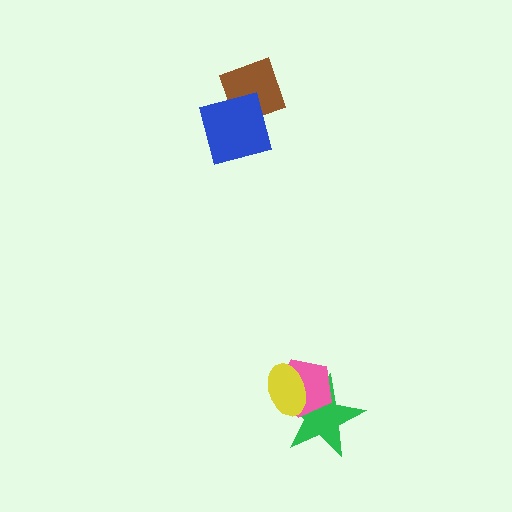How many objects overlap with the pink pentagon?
2 objects overlap with the pink pentagon.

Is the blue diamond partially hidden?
No, no other shape covers it.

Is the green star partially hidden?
Yes, it is partially covered by another shape.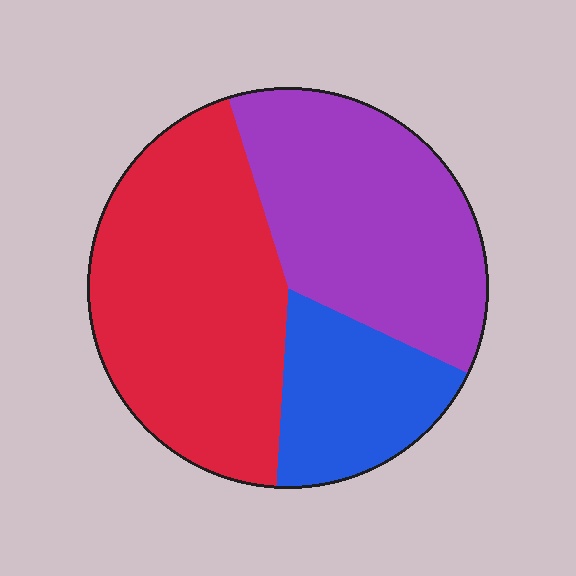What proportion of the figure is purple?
Purple takes up about three eighths (3/8) of the figure.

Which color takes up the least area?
Blue, at roughly 20%.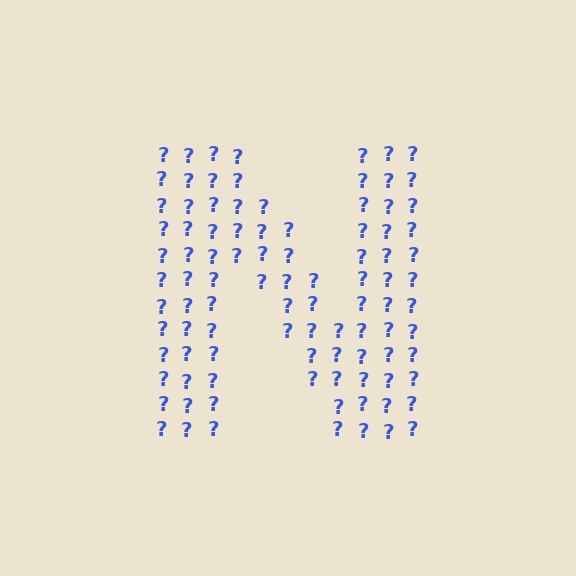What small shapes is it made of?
It is made of small question marks.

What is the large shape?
The large shape is the letter N.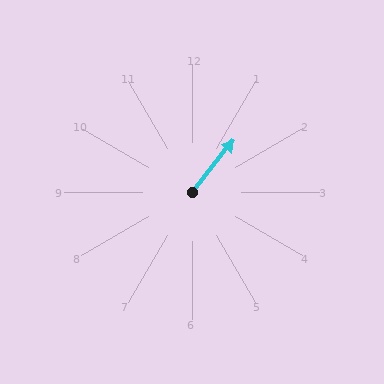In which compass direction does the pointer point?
Northeast.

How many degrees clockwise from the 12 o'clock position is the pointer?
Approximately 39 degrees.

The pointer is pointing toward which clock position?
Roughly 1 o'clock.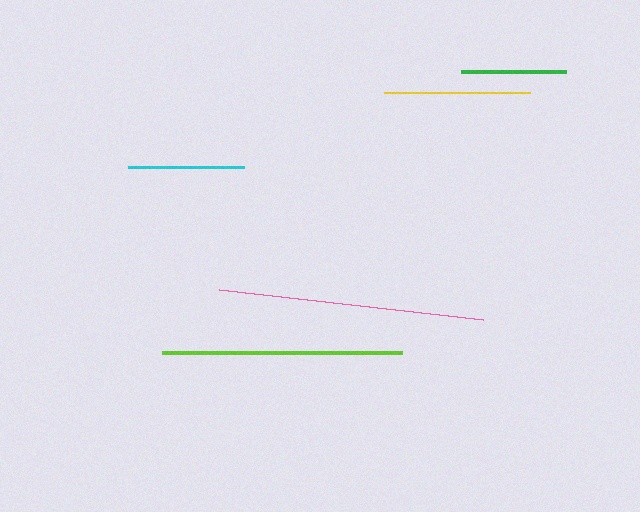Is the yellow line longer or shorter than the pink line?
The pink line is longer than the yellow line.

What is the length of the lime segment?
The lime segment is approximately 240 pixels long.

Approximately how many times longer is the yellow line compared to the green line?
The yellow line is approximately 1.4 times the length of the green line.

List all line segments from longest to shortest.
From longest to shortest: pink, lime, yellow, cyan, green.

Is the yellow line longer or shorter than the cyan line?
The yellow line is longer than the cyan line.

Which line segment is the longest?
The pink line is the longest at approximately 266 pixels.